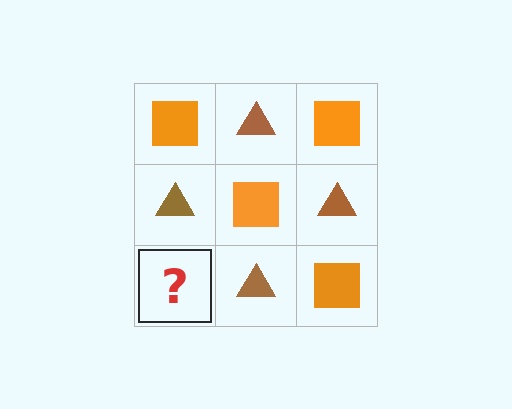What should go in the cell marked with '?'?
The missing cell should contain an orange square.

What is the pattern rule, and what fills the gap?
The rule is that it alternates orange square and brown triangle in a checkerboard pattern. The gap should be filled with an orange square.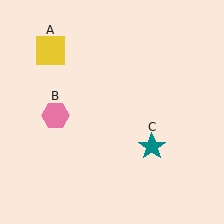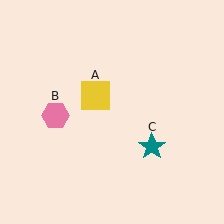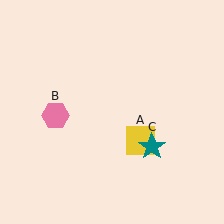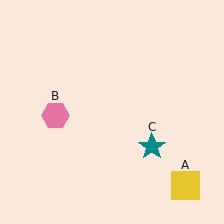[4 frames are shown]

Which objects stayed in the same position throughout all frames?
Pink hexagon (object B) and teal star (object C) remained stationary.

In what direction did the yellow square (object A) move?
The yellow square (object A) moved down and to the right.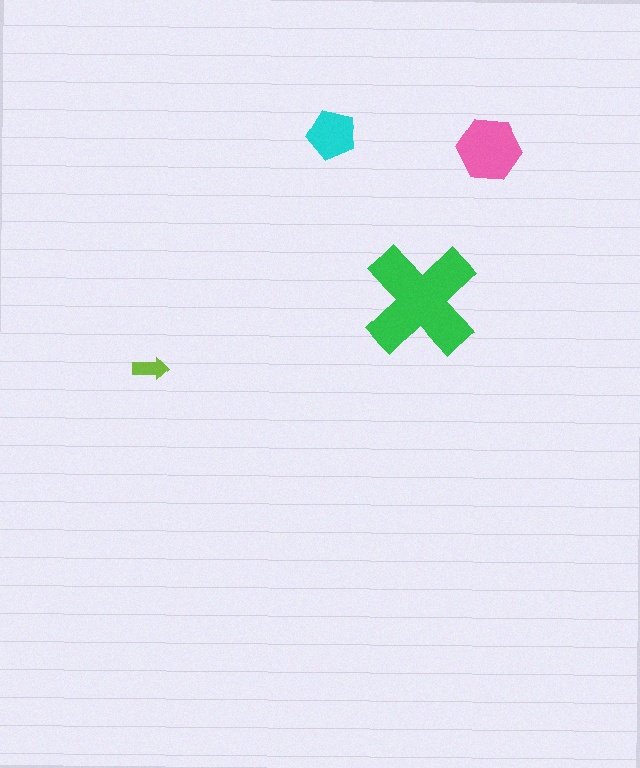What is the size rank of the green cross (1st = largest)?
1st.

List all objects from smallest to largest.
The lime arrow, the cyan pentagon, the pink hexagon, the green cross.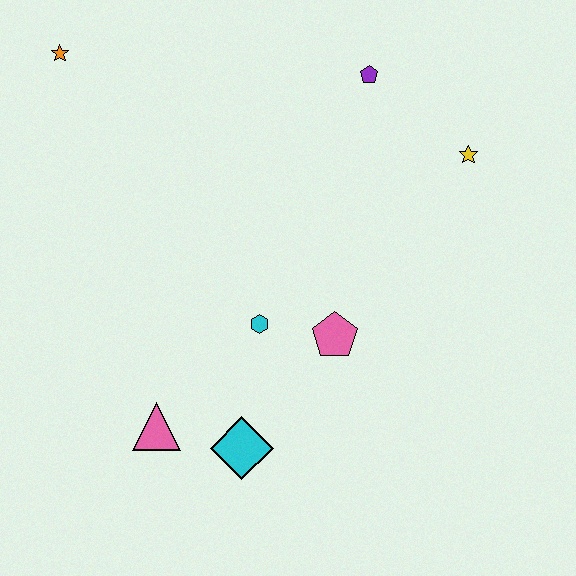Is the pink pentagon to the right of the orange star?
Yes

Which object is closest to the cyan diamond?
The pink triangle is closest to the cyan diamond.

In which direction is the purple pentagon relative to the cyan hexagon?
The purple pentagon is above the cyan hexagon.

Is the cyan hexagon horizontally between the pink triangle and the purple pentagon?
Yes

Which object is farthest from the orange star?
The cyan diamond is farthest from the orange star.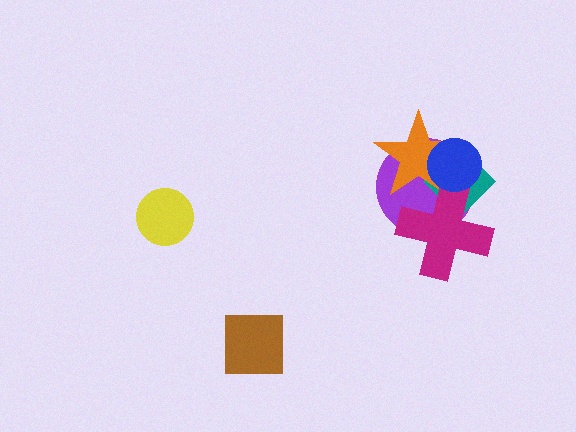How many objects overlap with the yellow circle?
0 objects overlap with the yellow circle.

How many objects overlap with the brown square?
0 objects overlap with the brown square.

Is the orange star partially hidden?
Yes, it is partially covered by another shape.